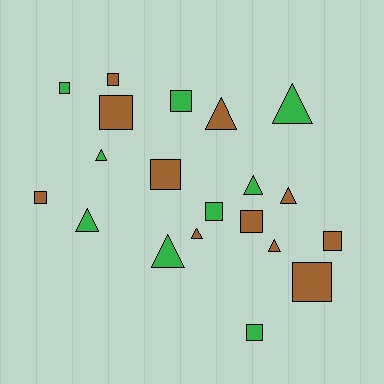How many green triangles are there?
There are 5 green triangles.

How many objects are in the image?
There are 20 objects.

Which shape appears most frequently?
Square, with 11 objects.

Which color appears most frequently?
Brown, with 11 objects.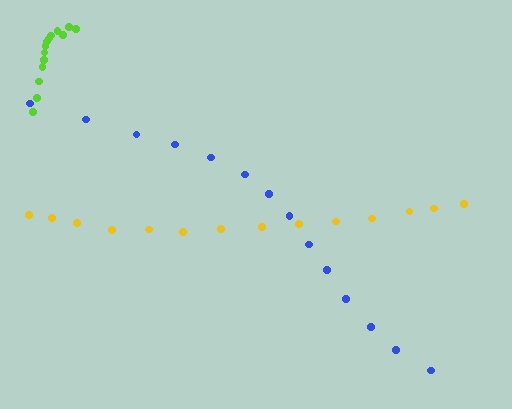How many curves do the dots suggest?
There are 3 distinct paths.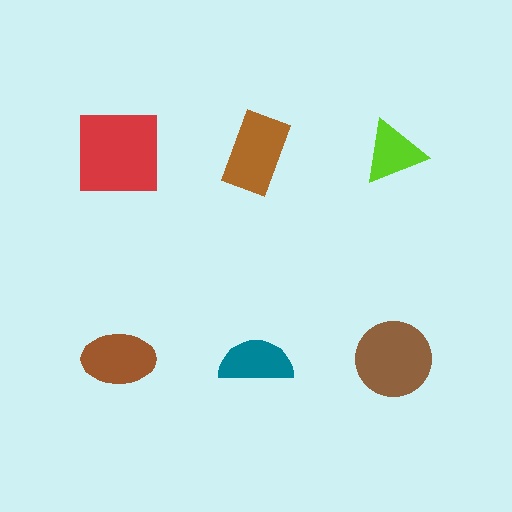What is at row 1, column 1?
A red square.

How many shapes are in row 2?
3 shapes.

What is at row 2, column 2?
A teal semicircle.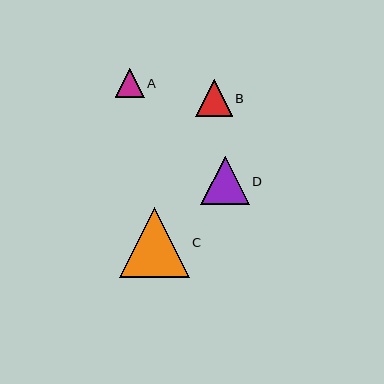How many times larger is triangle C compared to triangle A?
Triangle C is approximately 2.4 times the size of triangle A.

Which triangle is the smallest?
Triangle A is the smallest with a size of approximately 29 pixels.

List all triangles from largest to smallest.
From largest to smallest: C, D, B, A.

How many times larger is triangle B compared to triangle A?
Triangle B is approximately 1.3 times the size of triangle A.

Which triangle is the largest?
Triangle C is the largest with a size of approximately 70 pixels.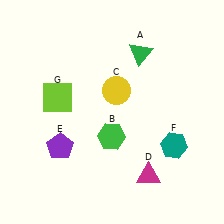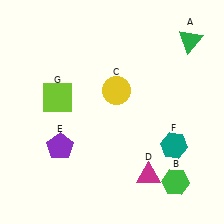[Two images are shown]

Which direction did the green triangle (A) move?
The green triangle (A) moved right.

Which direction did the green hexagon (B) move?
The green hexagon (B) moved right.